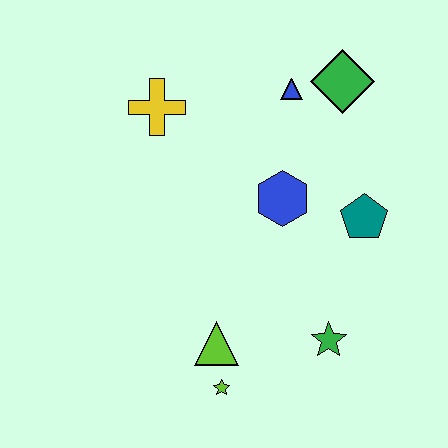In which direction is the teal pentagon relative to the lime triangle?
The teal pentagon is to the right of the lime triangle.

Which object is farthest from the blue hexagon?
The lime star is farthest from the blue hexagon.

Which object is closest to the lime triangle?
The lime star is closest to the lime triangle.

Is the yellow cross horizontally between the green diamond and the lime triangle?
No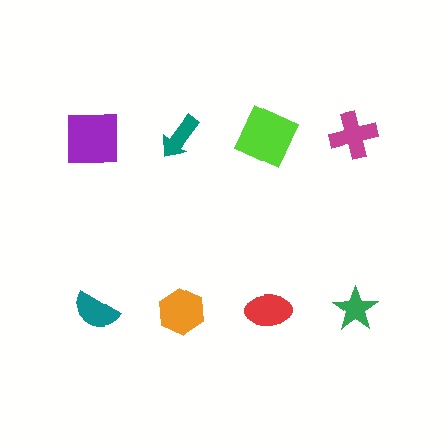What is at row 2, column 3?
A red ellipse.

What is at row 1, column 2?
A teal arrow.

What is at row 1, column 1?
A purple square.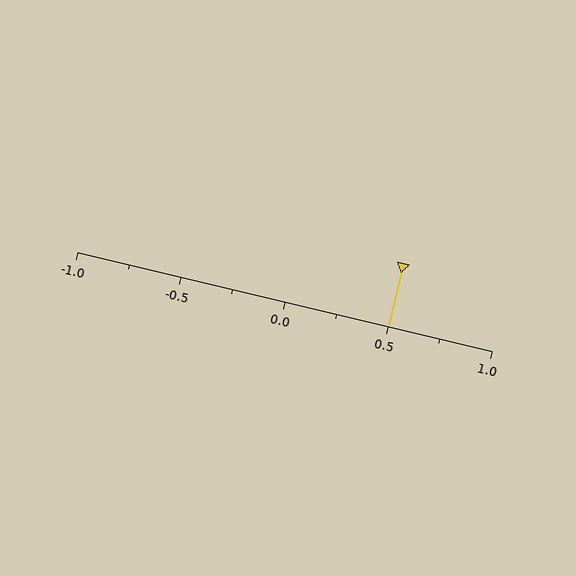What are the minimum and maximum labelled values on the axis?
The axis runs from -1.0 to 1.0.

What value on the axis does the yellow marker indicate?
The marker indicates approximately 0.5.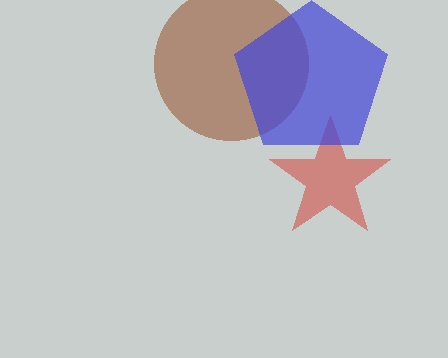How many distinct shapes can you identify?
There are 3 distinct shapes: a brown circle, a red star, a blue pentagon.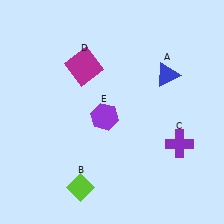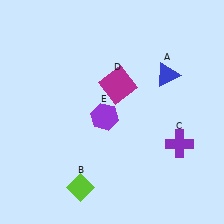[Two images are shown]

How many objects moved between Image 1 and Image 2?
1 object moved between the two images.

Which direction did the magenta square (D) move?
The magenta square (D) moved right.